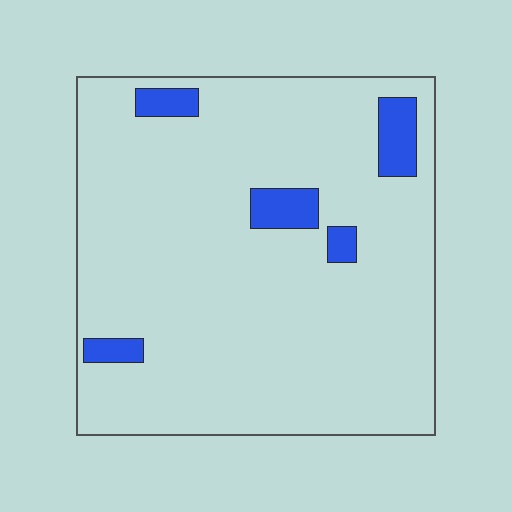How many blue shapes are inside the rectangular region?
5.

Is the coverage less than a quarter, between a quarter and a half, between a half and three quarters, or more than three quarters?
Less than a quarter.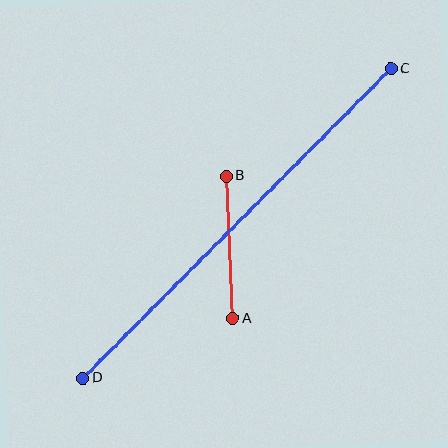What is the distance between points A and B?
The distance is approximately 143 pixels.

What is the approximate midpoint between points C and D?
The midpoint is at approximately (237, 224) pixels.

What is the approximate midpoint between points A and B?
The midpoint is at approximately (230, 247) pixels.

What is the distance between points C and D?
The distance is approximately 437 pixels.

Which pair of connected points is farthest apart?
Points C and D are farthest apart.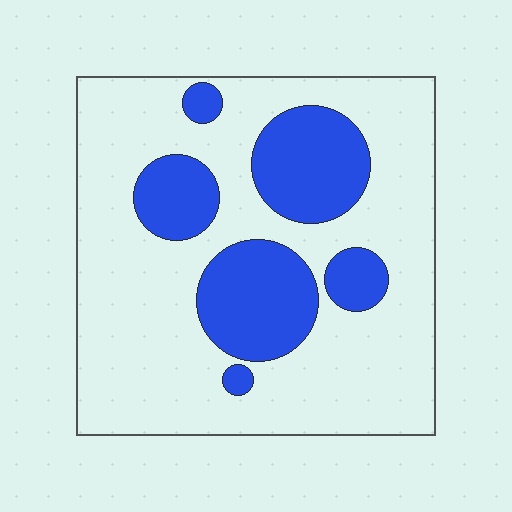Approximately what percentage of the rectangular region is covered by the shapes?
Approximately 25%.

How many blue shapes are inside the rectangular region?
6.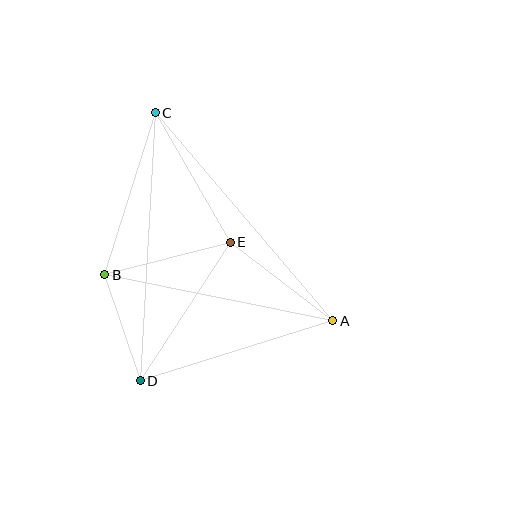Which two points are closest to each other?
Points B and D are closest to each other.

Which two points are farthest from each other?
Points A and C are farthest from each other.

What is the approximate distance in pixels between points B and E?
The distance between B and E is approximately 130 pixels.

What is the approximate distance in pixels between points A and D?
The distance between A and D is approximately 202 pixels.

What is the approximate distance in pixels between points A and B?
The distance between A and B is approximately 233 pixels.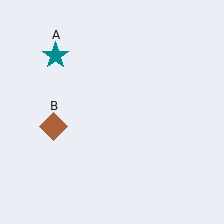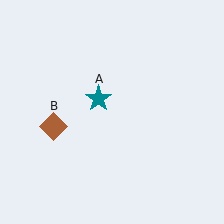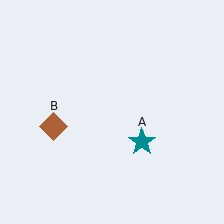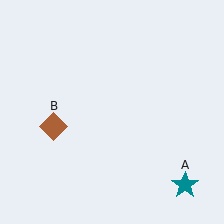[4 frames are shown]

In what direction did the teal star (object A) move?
The teal star (object A) moved down and to the right.